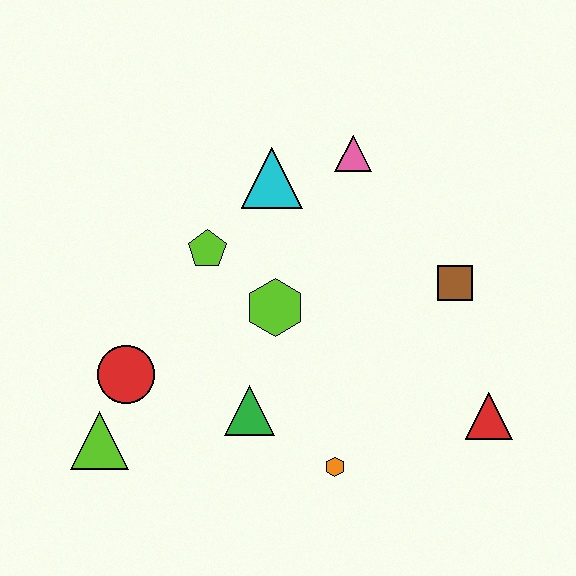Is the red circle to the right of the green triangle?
No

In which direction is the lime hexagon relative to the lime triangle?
The lime hexagon is to the right of the lime triangle.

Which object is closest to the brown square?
The red triangle is closest to the brown square.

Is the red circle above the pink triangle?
No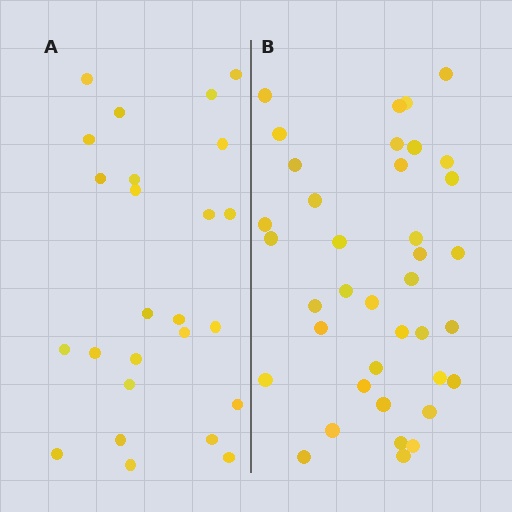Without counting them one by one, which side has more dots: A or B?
Region B (the right region) has more dots.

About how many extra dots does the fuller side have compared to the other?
Region B has approximately 15 more dots than region A.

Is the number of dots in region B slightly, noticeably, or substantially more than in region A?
Region B has substantially more. The ratio is roughly 1.5 to 1.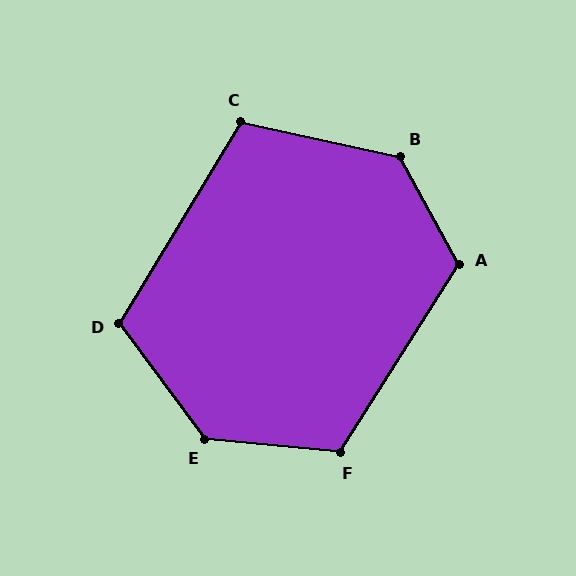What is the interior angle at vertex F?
Approximately 117 degrees (obtuse).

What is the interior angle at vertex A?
Approximately 119 degrees (obtuse).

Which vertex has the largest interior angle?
E, at approximately 132 degrees.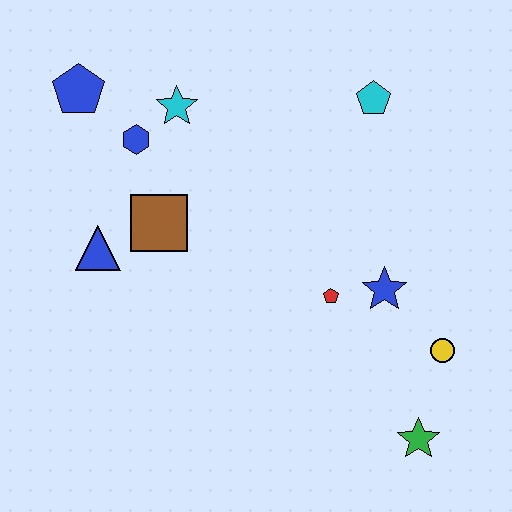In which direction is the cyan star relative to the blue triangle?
The cyan star is above the blue triangle.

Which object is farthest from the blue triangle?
The green star is farthest from the blue triangle.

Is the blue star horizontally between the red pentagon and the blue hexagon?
No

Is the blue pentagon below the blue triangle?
No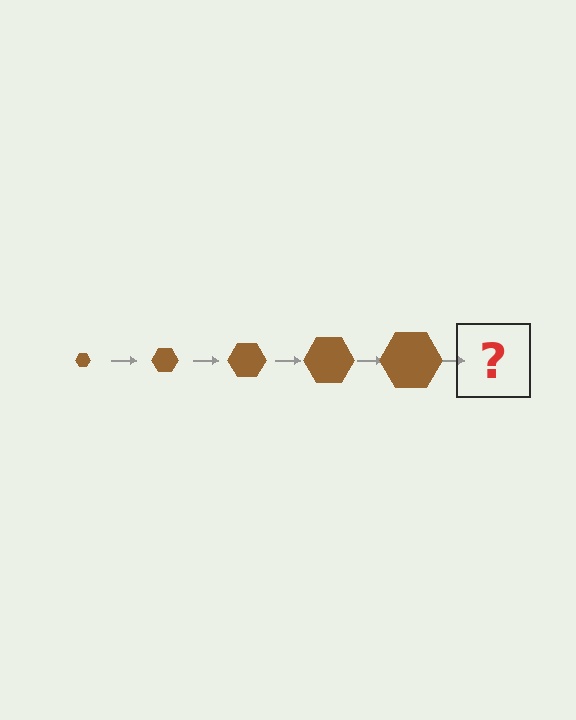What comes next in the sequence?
The next element should be a brown hexagon, larger than the previous one.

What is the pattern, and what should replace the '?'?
The pattern is that the hexagon gets progressively larger each step. The '?' should be a brown hexagon, larger than the previous one.